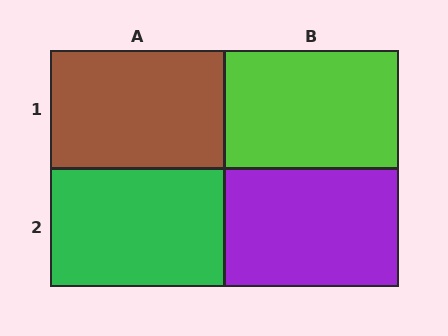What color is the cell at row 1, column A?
Brown.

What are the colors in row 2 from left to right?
Green, purple.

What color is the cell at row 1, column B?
Lime.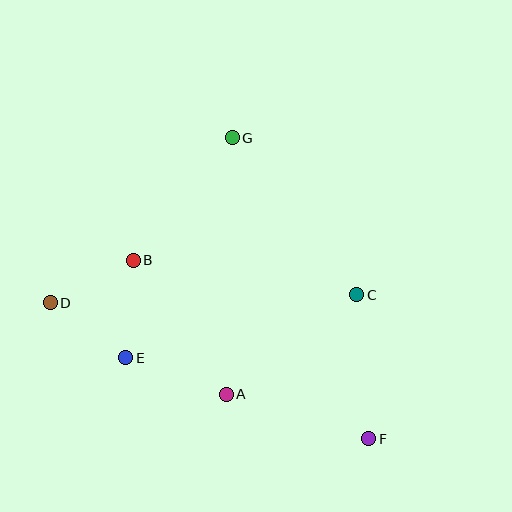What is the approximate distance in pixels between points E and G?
The distance between E and G is approximately 244 pixels.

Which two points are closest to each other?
Points B and D are closest to each other.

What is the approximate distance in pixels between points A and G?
The distance between A and G is approximately 256 pixels.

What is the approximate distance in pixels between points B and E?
The distance between B and E is approximately 98 pixels.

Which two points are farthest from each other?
Points D and F are farthest from each other.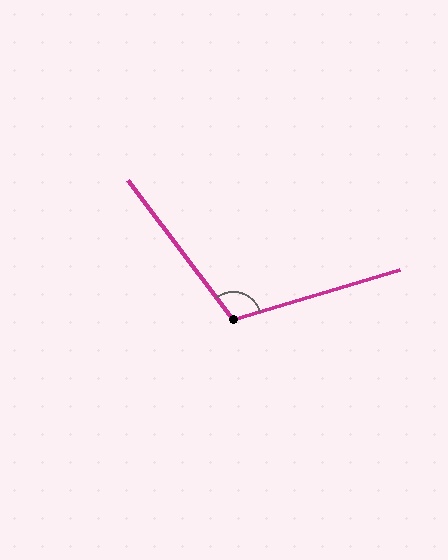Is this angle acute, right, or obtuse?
It is obtuse.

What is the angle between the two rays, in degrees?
Approximately 111 degrees.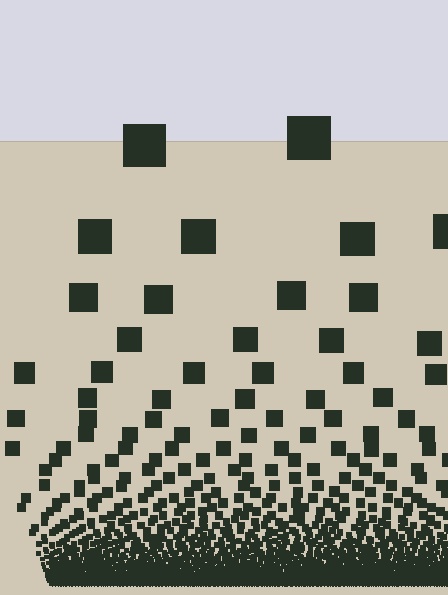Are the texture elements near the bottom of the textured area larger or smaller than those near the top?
Smaller. The gradient is inverted — elements near the bottom are smaller and denser.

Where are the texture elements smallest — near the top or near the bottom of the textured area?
Near the bottom.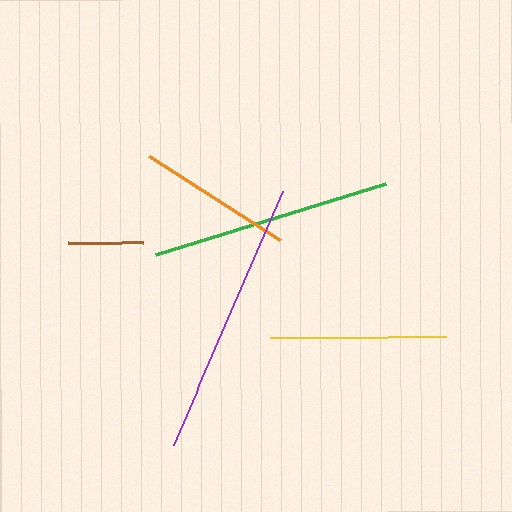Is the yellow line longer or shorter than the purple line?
The purple line is longer than the yellow line.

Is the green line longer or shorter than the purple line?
The purple line is longer than the green line.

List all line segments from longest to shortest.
From longest to shortest: purple, green, yellow, orange, brown.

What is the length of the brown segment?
The brown segment is approximately 76 pixels long.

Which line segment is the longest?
The purple line is the longest at approximately 277 pixels.